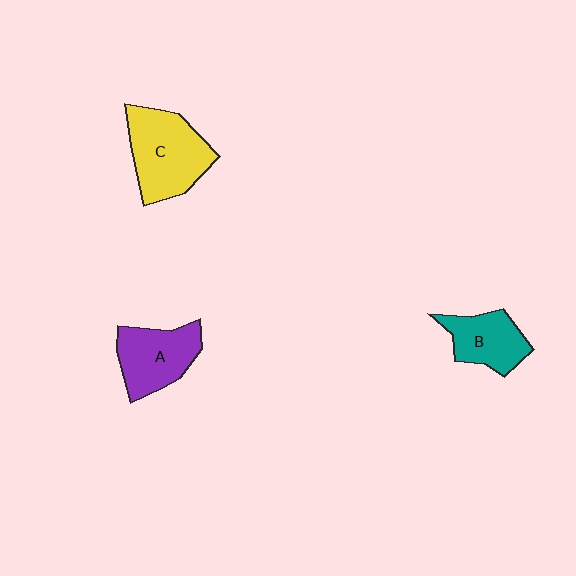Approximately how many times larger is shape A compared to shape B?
Approximately 1.2 times.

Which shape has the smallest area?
Shape B (teal).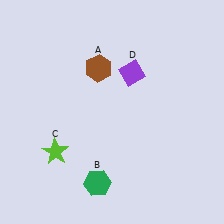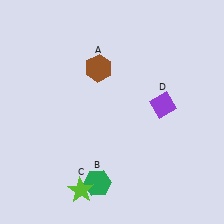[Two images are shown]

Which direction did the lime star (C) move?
The lime star (C) moved down.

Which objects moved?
The objects that moved are: the lime star (C), the purple diamond (D).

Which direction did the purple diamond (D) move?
The purple diamond (D) moved down.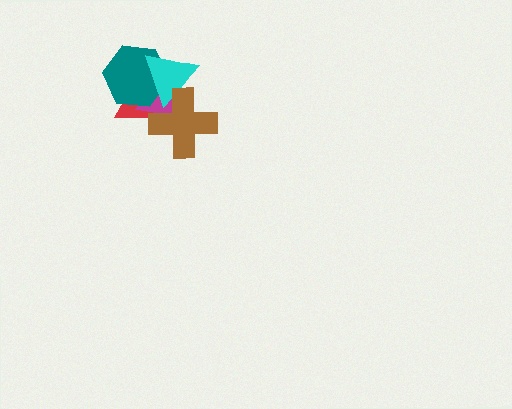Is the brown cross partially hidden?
No, no other shape covers it.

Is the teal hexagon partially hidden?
Yes, it is partially covered by another shape.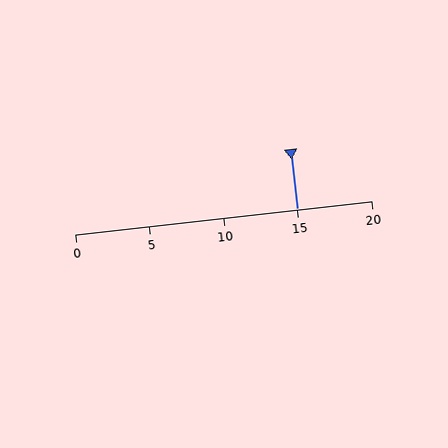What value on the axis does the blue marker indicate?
The marker indicates approximately 15.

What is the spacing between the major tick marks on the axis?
The major ticks are spaced 5 apart.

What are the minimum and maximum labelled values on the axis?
The axis runs from 0 to 20.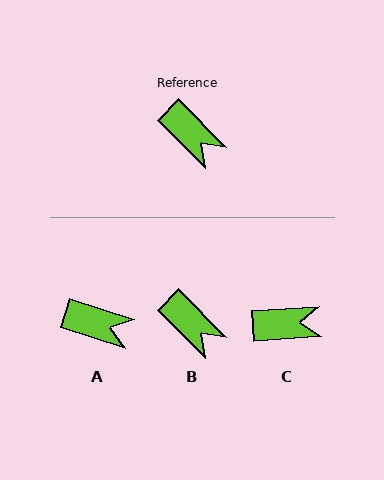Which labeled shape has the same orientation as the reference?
B.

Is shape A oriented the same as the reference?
No, it is off by about 28 degrees.